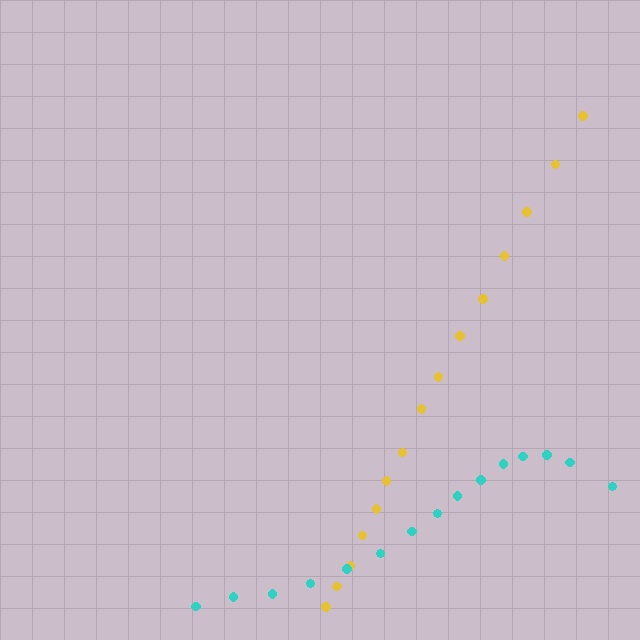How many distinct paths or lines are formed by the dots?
There are 2 distinct paths.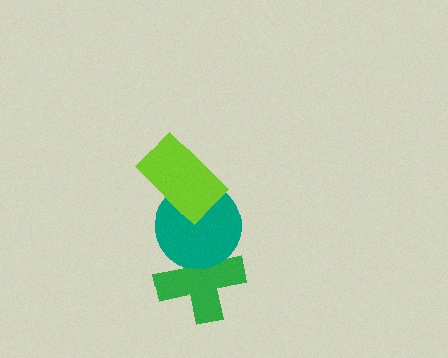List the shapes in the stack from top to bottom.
From top to bottom: the lime rectangle, the teal circle, the green cross.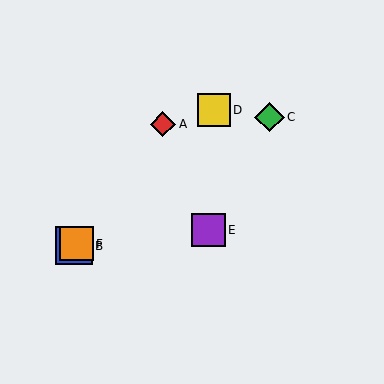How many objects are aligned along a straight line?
3 objects (B, C, F) are aligned along a straight line.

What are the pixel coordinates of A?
Object A is at (163, 124).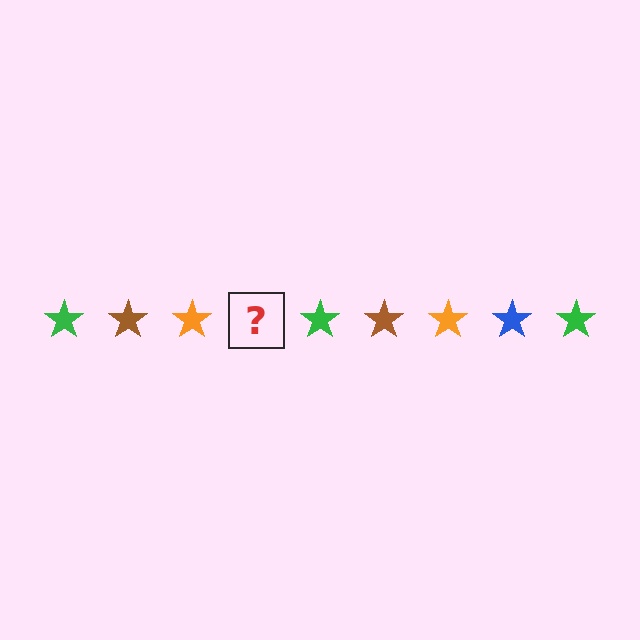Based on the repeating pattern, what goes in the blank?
The blank should be a blue star.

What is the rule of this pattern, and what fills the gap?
The rule is that the pattern cycles through green, brown, orange, blue stars. The gap should be filled with a blue star.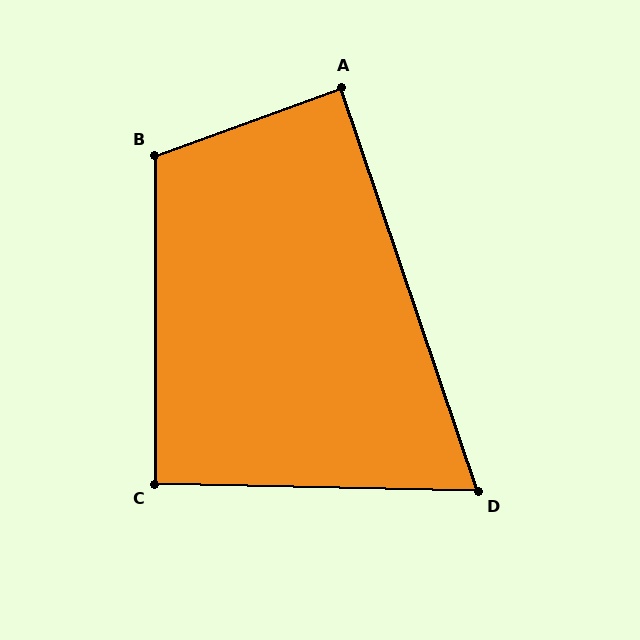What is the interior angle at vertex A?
Approximately 89 degrees (approximately right).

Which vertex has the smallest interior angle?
D, at approximately 70 degrees.